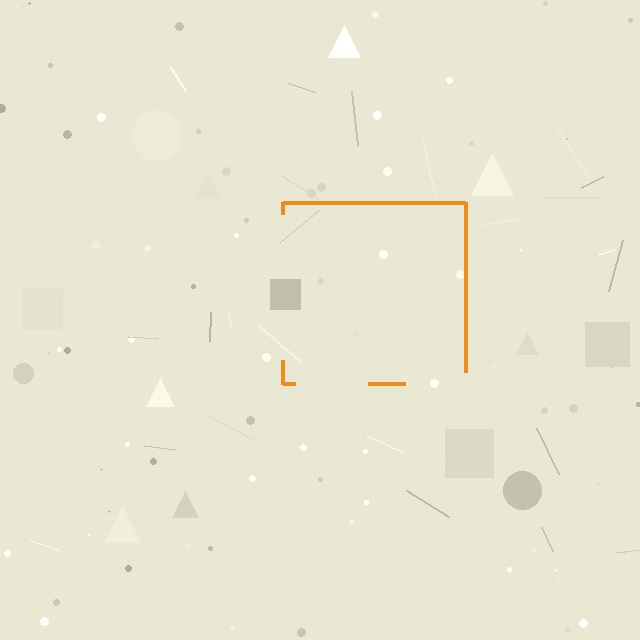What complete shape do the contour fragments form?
The contour fragments form a square.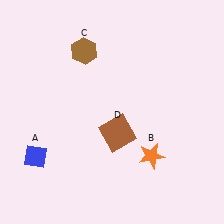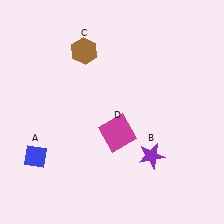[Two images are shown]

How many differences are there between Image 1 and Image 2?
There are 2 differences between the two images.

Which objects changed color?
B changed from orange to purple. D changed from brown to magenta.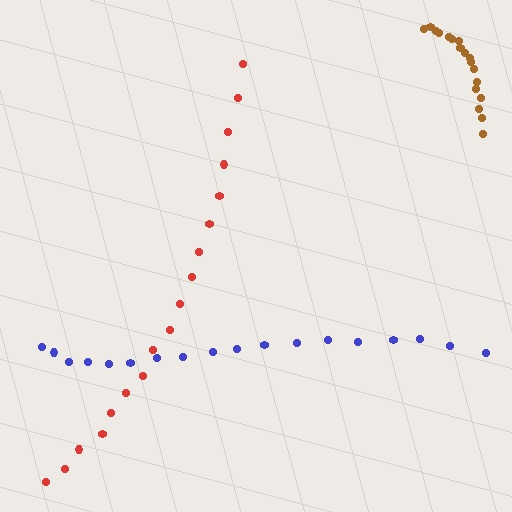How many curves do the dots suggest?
There are 3 distinct paths.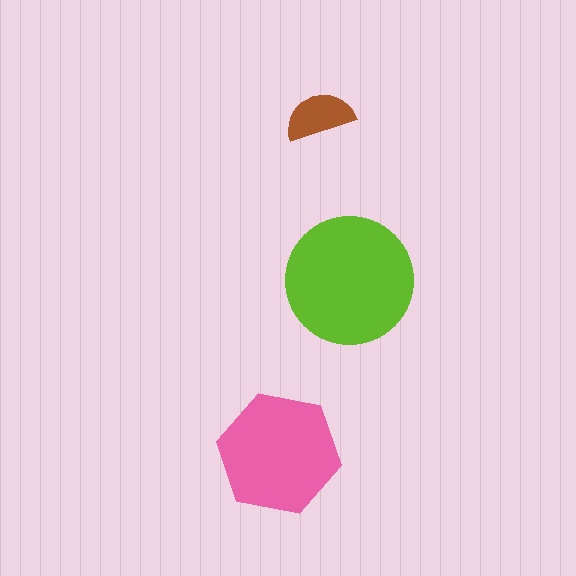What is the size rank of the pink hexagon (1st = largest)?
2nd.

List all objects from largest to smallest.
The lime circle, the pink hexagon, the brown semicircle.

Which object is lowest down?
The pink hexagon is bottommost.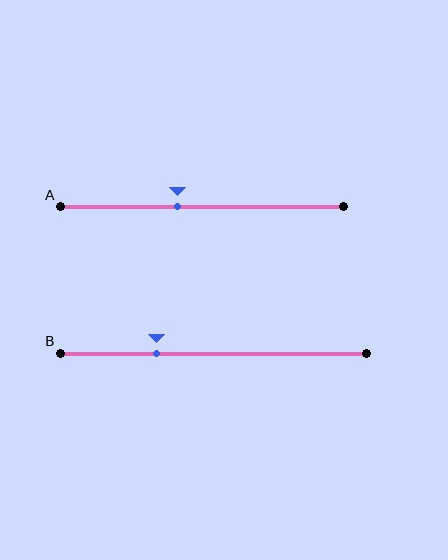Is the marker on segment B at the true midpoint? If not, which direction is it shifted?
No, the marker on segment B is shifted to the left by about 18% of the segment length.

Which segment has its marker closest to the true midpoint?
Segment A has its marker closest to the true midpoint.